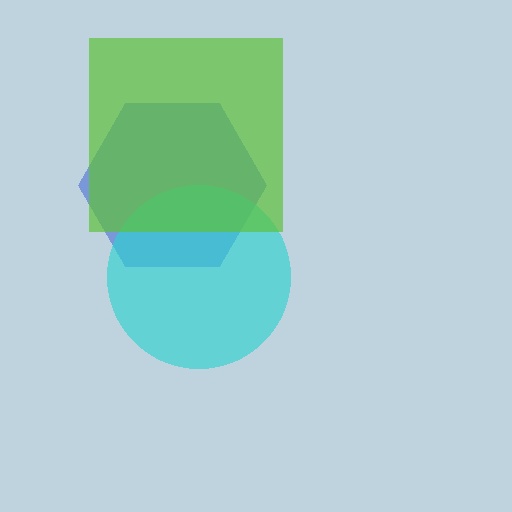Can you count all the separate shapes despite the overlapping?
Yes, there are 3 separate shapes.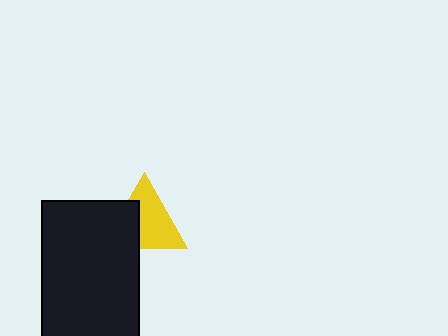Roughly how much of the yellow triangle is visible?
About half of it is visible (roughly 63%).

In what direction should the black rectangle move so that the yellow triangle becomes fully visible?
The black rectangle should move toward the lower-left. That is the shortest direction to clear the overlap and leave the yellow triangle fully visible.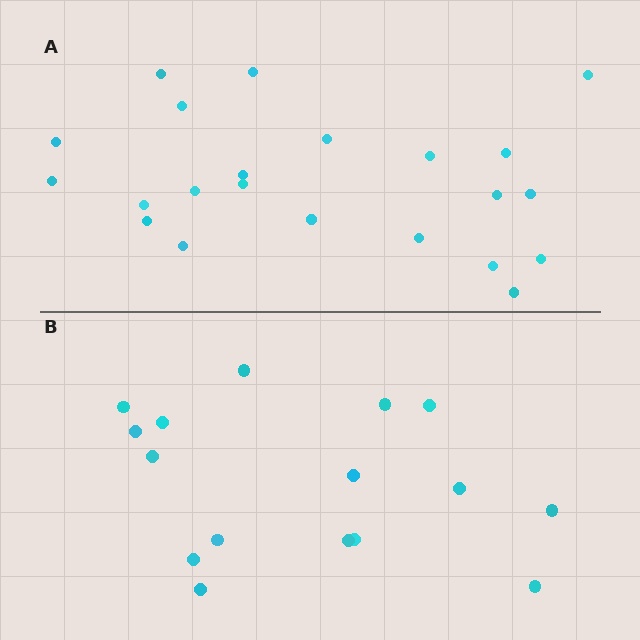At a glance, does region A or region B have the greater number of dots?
Region A (the top region) has more dots.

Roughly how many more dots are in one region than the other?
Region A has about 6 more dots than region B.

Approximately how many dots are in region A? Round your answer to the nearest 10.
About 20 dots. (The exact count is 22, which rounds to 20.)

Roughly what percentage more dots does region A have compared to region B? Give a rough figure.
About 40% more.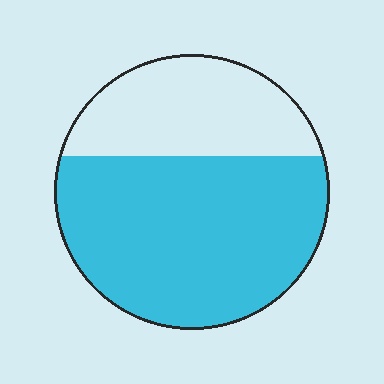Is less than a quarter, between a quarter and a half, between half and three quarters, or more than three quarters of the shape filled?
Between half and three quarters.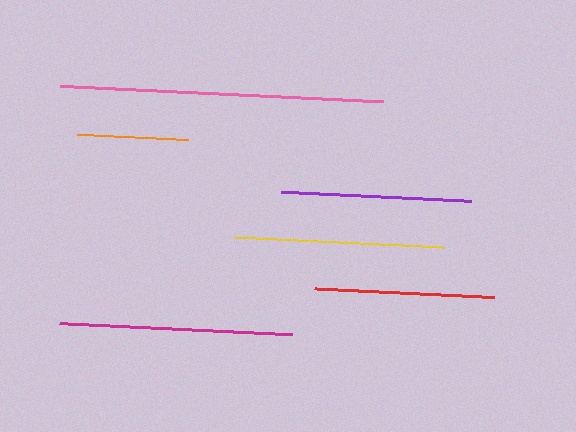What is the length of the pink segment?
The pink segment is approximately 323 pixels long.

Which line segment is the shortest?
The orange line is the shortest at approximately 111 pixels.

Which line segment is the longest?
The pink line is the longest at approximately 323 pixels.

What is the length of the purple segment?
The purple segment is approximately 189 pixels long.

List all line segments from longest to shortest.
From longest to shortest: pink, magenta, yellow, purple, red, orange.